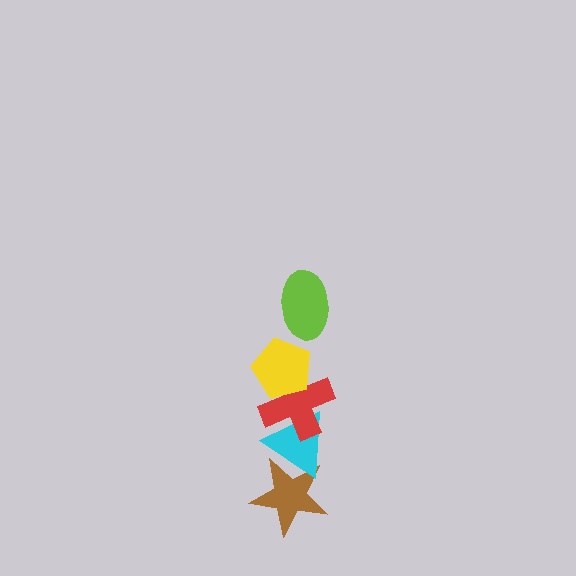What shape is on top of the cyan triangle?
The red cross is on top of the cyan triangle.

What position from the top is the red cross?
The red cross is 3rd from the top.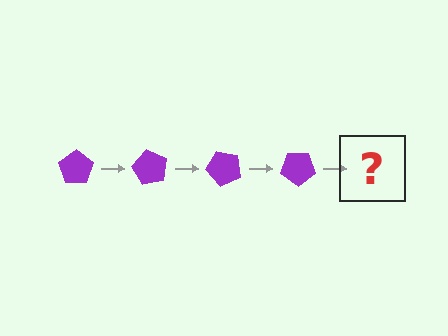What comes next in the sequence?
The next element should be a purple pentagon rotated 240 degrees.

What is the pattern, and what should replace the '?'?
The pattern is that the pentagon rotates 60 degrees each step. The '?' should be a purple pentagon rotated 240 degrees.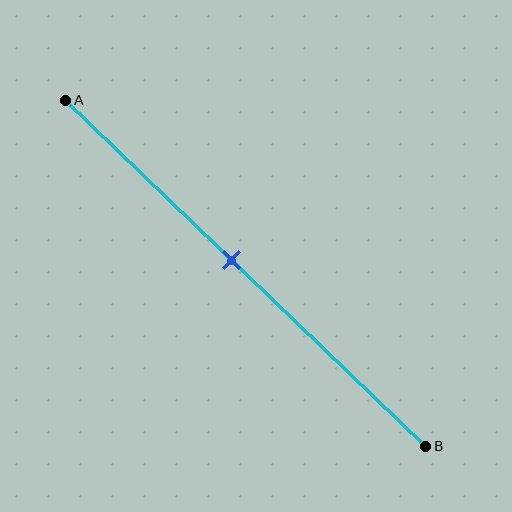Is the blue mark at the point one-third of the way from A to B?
No, the mark is at about 45% from A, not at the 33% one-third point.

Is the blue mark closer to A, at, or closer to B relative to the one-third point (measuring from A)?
The blue mark is closer to point B than the one-third point of segment AB.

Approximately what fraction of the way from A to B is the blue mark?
The blue mark is approximately 45% of the way from A to B.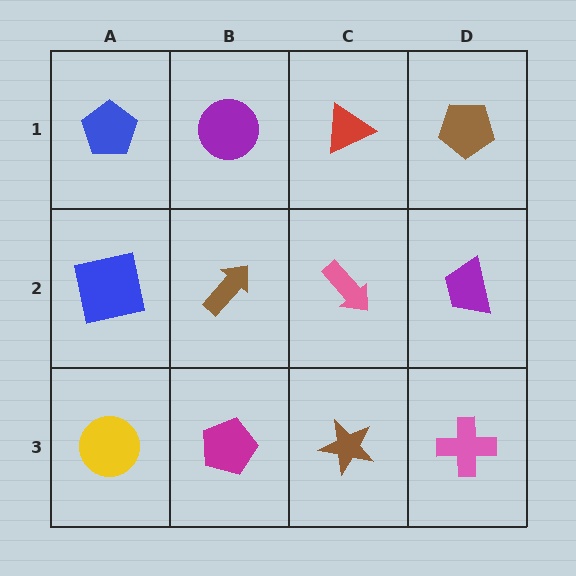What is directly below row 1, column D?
A purple trapezoid.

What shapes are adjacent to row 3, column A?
A blue square (row 2, column A), a magenta pentagon (row 3, column B).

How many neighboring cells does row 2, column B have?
4.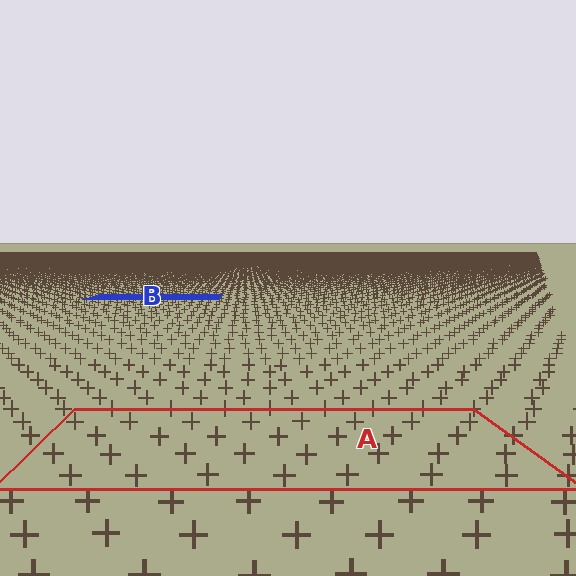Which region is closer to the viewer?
Region A is closer. The texture elements there are larger and more spread out.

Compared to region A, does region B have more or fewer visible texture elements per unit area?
Region B has more texture elements per unit area — they are packed more densely because it is farther away.